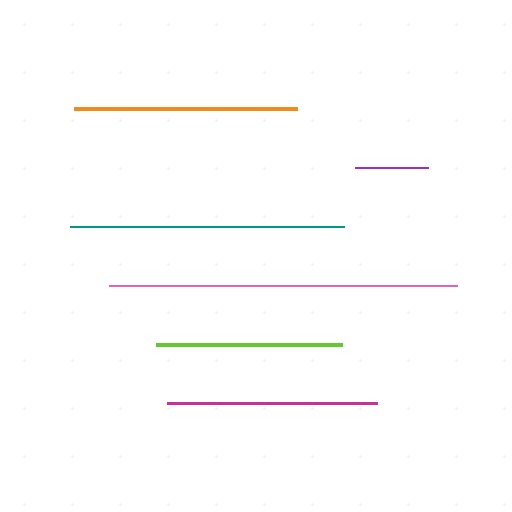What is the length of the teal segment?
The teal segment is approximately 274 pixels long.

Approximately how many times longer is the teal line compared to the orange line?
The teal line is approximately 1.2 times the length of the orange line.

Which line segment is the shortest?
The purple line is the shortest at approximately 73 pixels.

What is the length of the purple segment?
The purple segment is approximately 73 pixels long.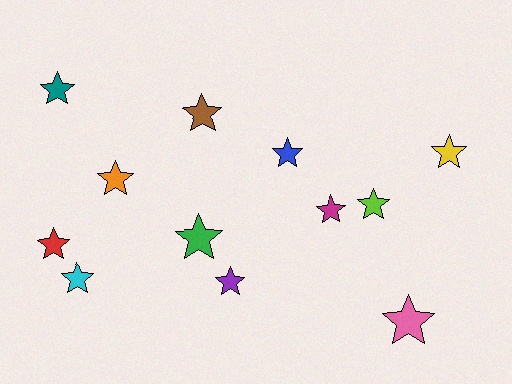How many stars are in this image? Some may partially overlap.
There are 12 stars.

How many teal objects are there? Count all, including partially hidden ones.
There is 1 teal object.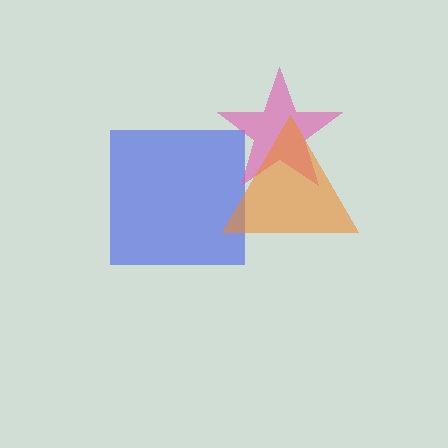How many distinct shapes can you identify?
There are 3 distinct shapes: a blue square, a pink star, an orange triangle.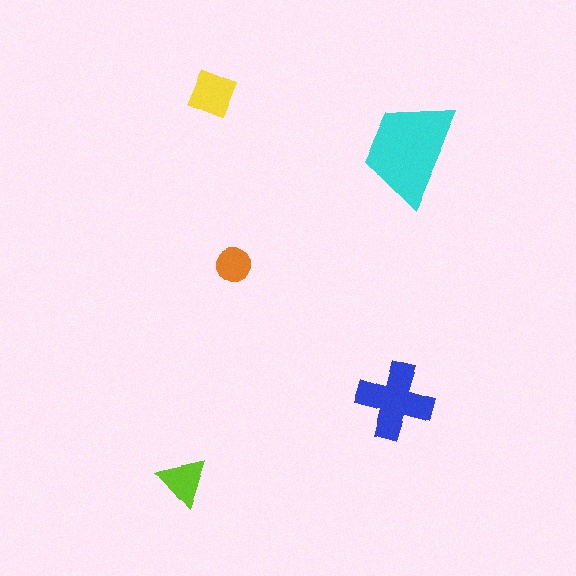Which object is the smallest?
The orange circle.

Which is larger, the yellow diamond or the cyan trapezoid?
The cyan trapezoid.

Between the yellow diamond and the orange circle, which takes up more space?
The yellow diamond.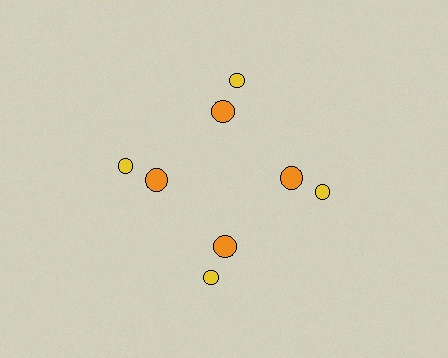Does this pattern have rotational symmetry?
Yes, this pattern has 4-fold rotational symmetry. It looks the same after rotating 90 degrees around the center.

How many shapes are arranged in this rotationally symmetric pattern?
There are 12 shapes, arranged in 4 groups of 3.